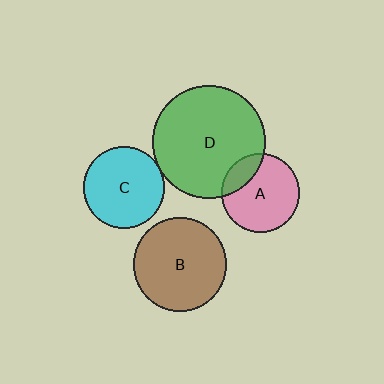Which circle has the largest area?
Circle D (green).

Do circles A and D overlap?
Yes.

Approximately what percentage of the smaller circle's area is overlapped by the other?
Approximately 20%.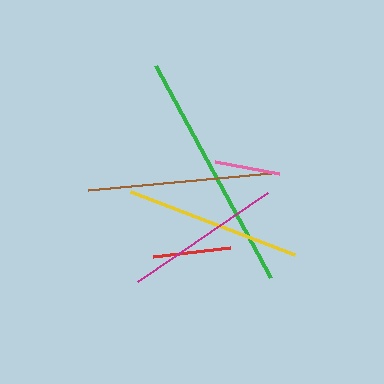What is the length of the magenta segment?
The magenta segment is approximately 157 pixels long.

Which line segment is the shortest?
The pink line is the shortest at approximately 65 pixels.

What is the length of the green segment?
The green segment is approximately 241 pixels long.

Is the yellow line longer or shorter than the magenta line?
The yellow line is longer than the magenta line.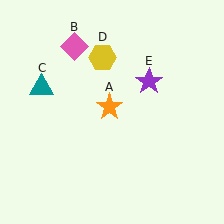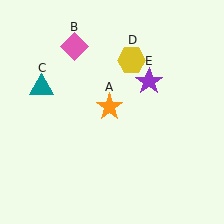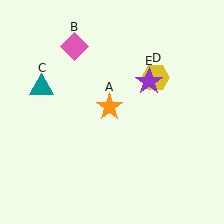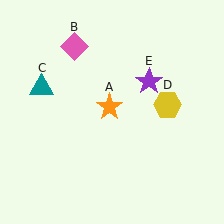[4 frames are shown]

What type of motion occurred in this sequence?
The yellow hexagon (object D) rotated clockwise around the center of the scene.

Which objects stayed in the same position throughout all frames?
Orange star (object A) and pink diamond (object B) and teal triangle (object C) and purple star (object E) remained stationary.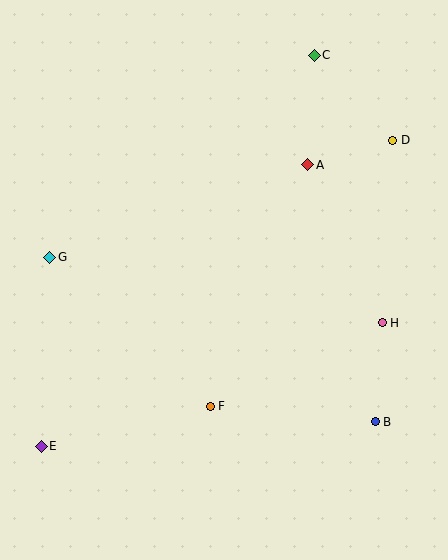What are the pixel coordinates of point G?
Point G is at (50, 257).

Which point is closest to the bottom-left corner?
Point E is closest to the bottom-left corner.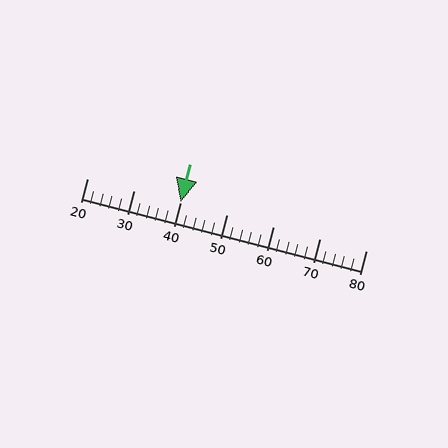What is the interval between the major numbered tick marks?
The major tick marks are spaced 10 units apart.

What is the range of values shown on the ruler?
The ruler shows values from 20 to 80.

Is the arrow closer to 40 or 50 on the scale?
The arrow is closer to 40.